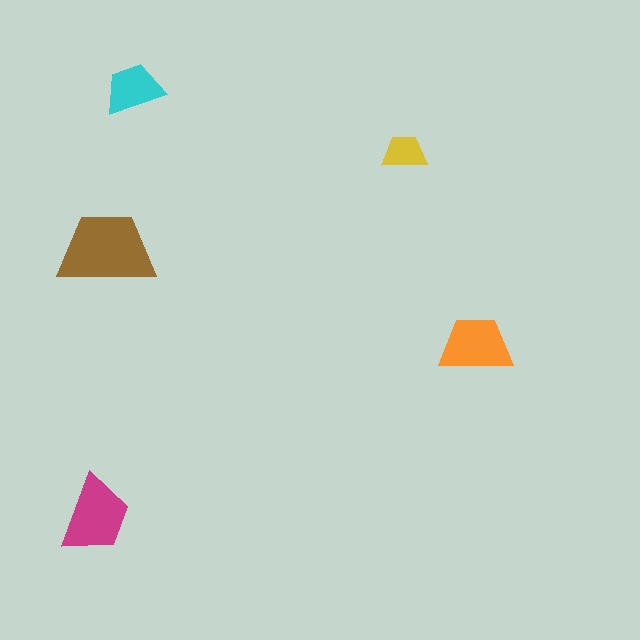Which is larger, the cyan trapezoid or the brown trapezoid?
The brown one.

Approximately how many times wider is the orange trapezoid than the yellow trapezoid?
About 1.5 times wider.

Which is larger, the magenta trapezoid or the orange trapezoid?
The magenta one.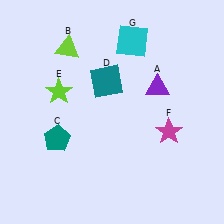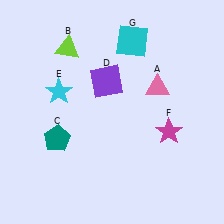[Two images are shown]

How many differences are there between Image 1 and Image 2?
There are 3 differences between the two images.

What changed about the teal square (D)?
In Image 1, D is teal. In Image 2, it changed to purple.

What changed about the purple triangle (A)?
In Image 1, A is purple. In Image 2, it changed to pink.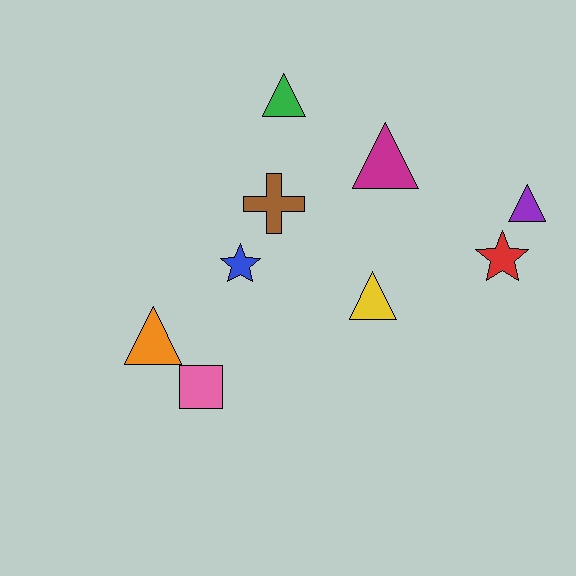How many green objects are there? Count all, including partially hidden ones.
There is 1 green object.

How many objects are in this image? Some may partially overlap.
There are 9 objects.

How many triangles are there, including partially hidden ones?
There are 5 triangles.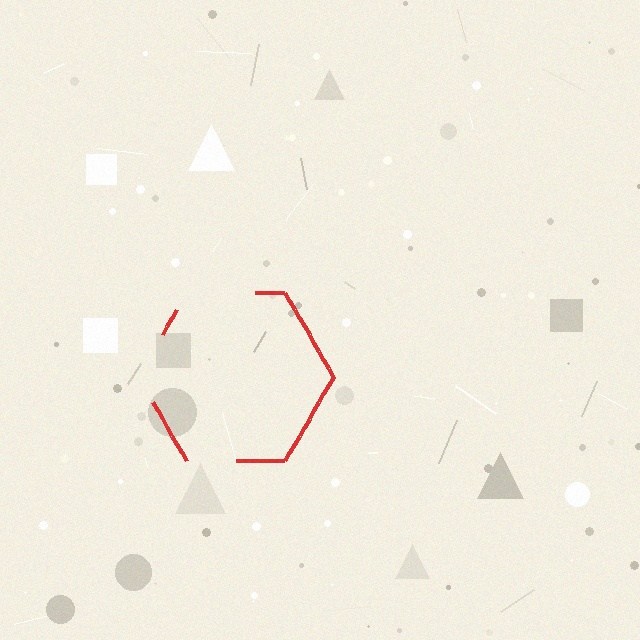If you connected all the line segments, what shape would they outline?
They would outline a hexagon.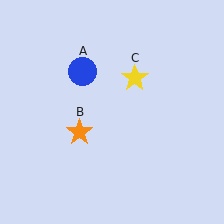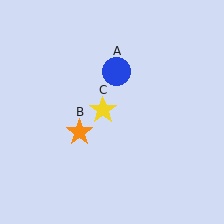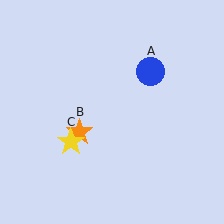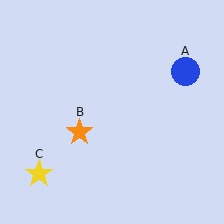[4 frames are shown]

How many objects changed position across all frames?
2 objects changed position: blue circle (object A), yellow star (object C).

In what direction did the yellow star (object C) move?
The yellow star (object C) moved down and to the left.